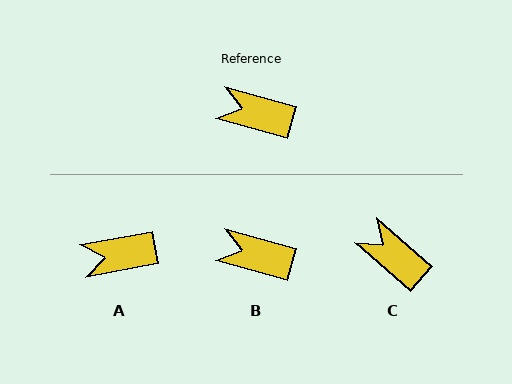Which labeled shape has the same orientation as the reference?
B.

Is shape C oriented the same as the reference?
No, it is off by about 26 degrees.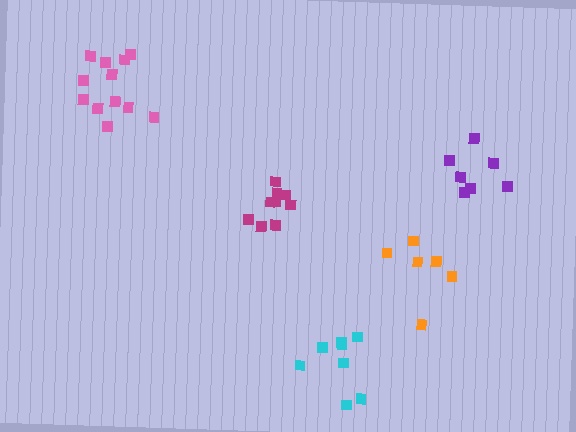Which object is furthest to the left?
The pink cluster is leftmost.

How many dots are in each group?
Group 1: 12 dots, Group 2: 6 dots, Group 3: 8 dots, Group 4: 9 dots, Group 5: 7 dots (42 total).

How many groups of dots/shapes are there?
There are 5 groups.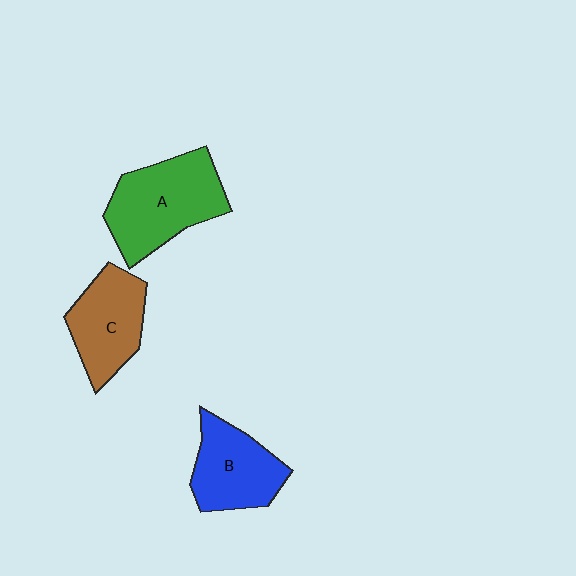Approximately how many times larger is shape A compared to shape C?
Approximately 1.3 times.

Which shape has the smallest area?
Shape B (blue).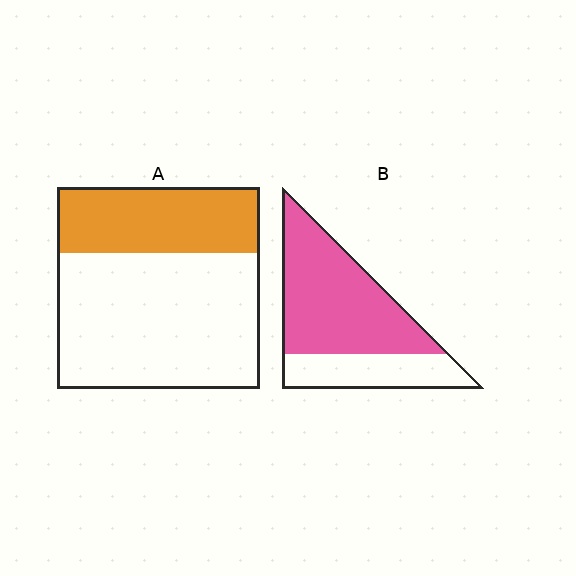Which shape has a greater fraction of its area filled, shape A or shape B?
Shape B.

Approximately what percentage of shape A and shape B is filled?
A is approximately 35% and B is approximately 70%.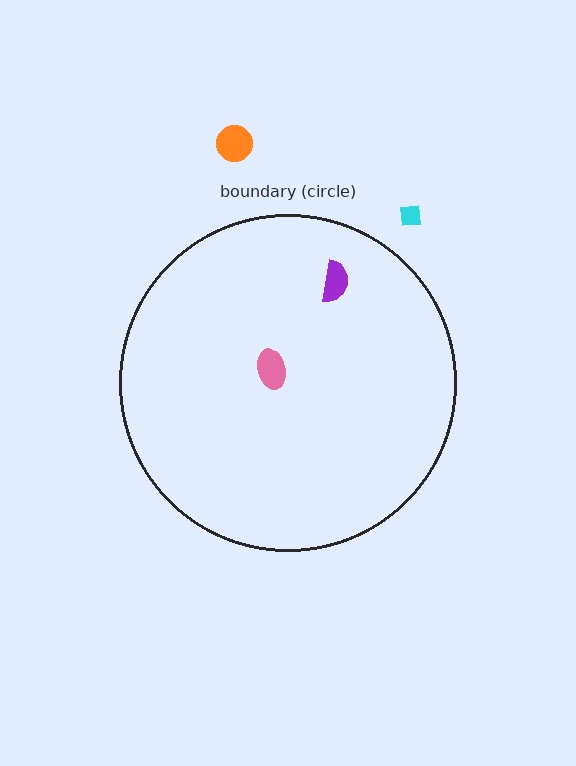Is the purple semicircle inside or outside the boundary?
Inside.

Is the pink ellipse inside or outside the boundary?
Inside.